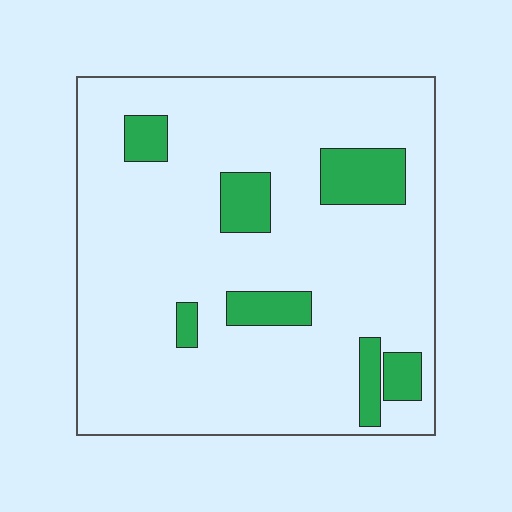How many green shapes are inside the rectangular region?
7.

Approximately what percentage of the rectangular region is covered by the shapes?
Approximately 15%.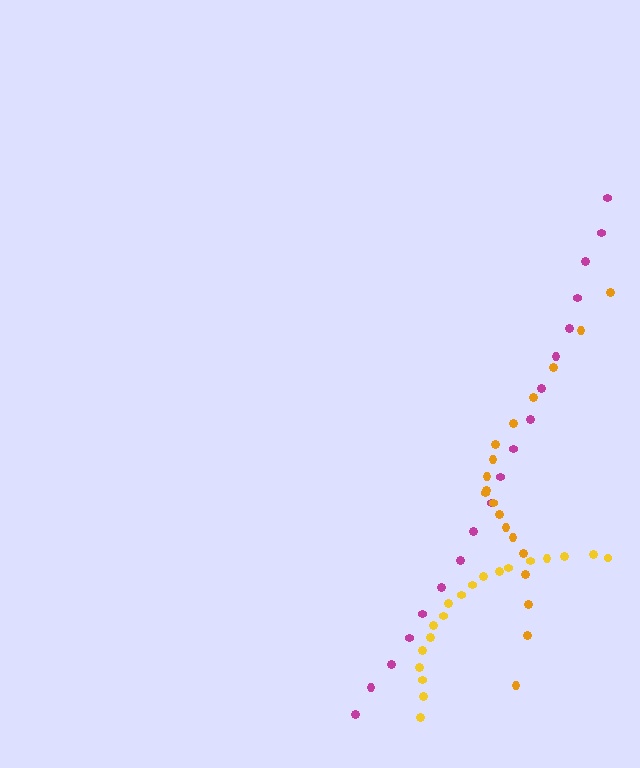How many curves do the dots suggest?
There are 3 distinct paths.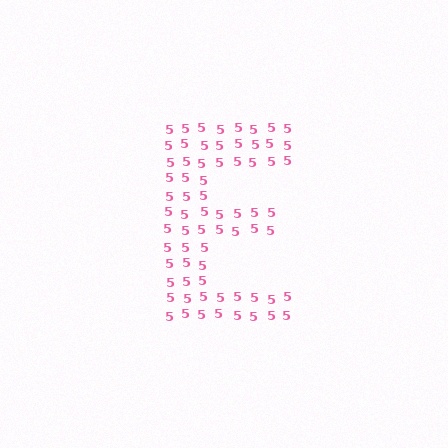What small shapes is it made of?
It is made of small digit 5's.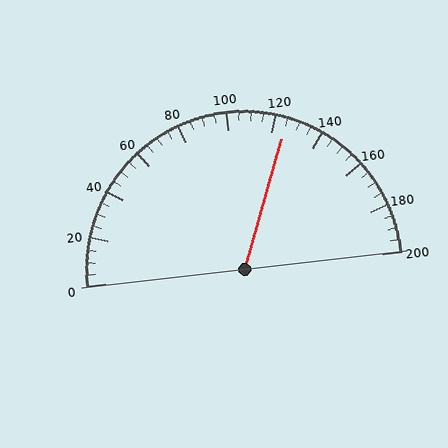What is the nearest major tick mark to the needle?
The nearest major tick mark is 120.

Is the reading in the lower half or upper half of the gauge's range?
The reading is in the upper half of the range (0 to 200).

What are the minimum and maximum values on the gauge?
The gauge ranges from 0 to 200.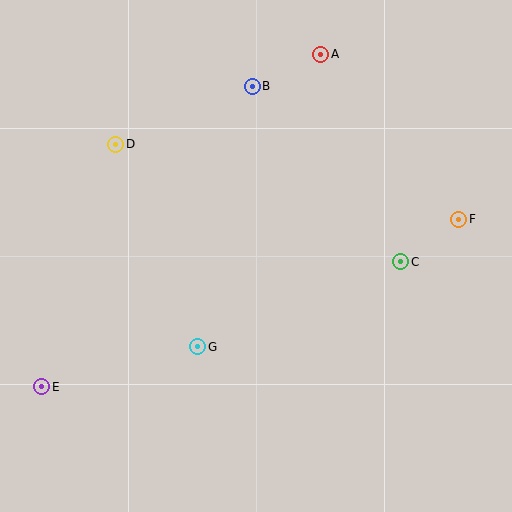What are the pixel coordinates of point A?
Point A is at (321, 54).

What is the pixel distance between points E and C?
The distance between E and C is 380 pixels.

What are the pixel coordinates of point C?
Point C is at (401, 262).